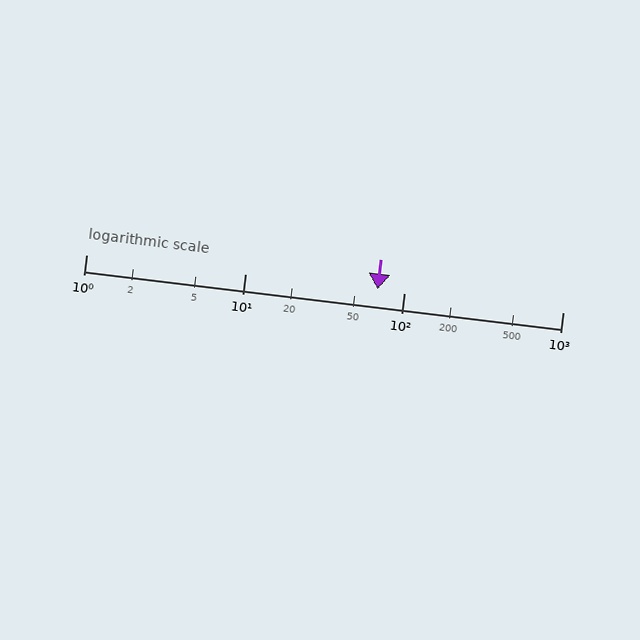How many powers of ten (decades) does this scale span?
The scale spans 3 decades, from 1 to 1000.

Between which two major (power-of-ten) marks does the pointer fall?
The pointer is between 10 and 100.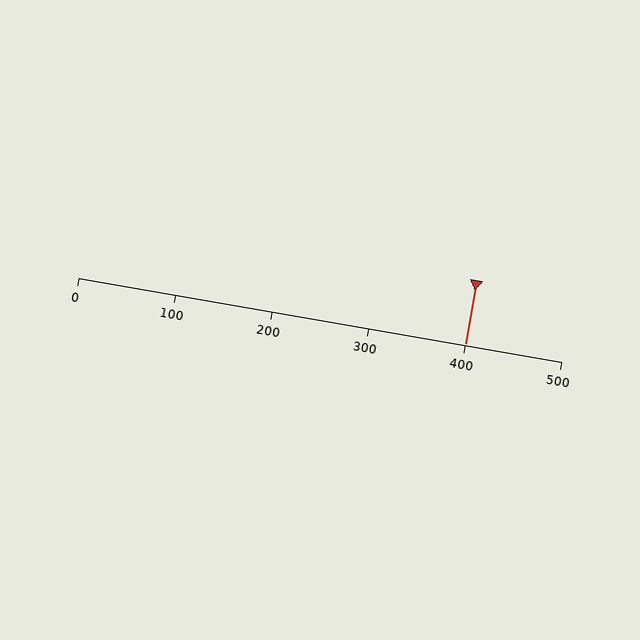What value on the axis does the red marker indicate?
The marker indicates approximately 400.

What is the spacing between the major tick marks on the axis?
The major ticks are spaced 100 apart.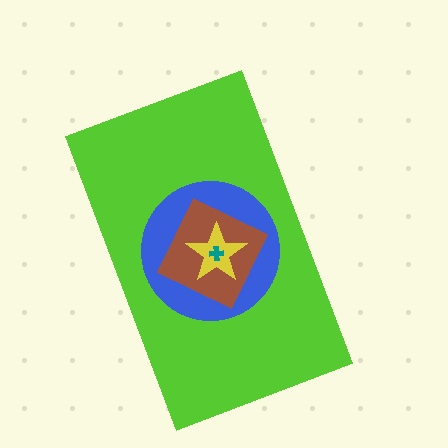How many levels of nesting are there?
5.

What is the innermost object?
The teal cross.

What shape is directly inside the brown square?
The yellow star.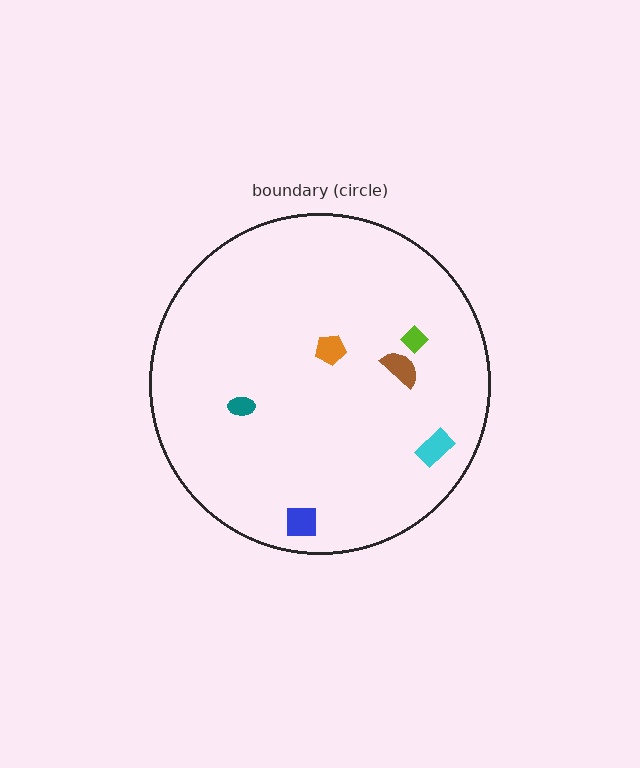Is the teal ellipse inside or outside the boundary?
Inside.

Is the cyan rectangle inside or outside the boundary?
Inside.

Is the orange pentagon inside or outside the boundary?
Inside.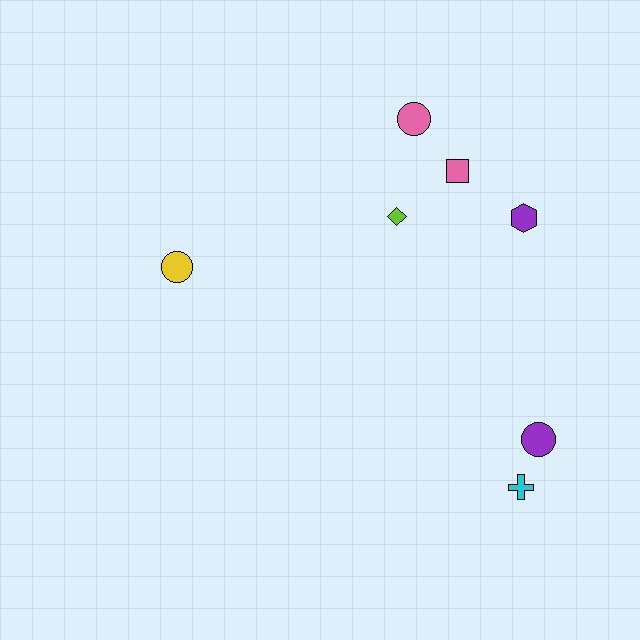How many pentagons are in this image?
There are no pentagons.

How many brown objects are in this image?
There are no brown objects.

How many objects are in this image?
There are 7 objects.